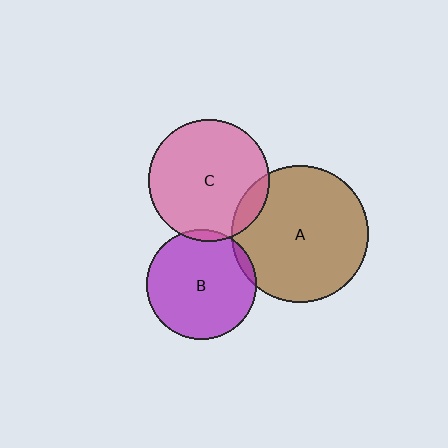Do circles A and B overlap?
Yes.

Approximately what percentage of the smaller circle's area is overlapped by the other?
Approximately 5%.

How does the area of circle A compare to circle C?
Approximately 1.3 times.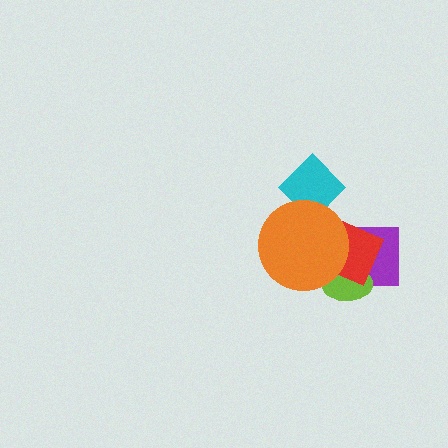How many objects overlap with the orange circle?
4 objects overlap with the orange circle.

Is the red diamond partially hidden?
Yes, it is partially covered by another shape.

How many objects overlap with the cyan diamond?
1 object overlaps with the cyan diamond.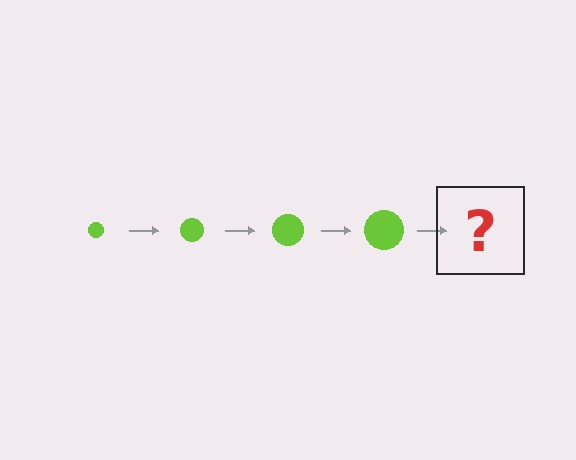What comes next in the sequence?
The next element should be a lime circle, larger than the previous one.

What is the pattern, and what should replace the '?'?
The pattern is that the circle gets progressively larger each step. The '?' should be a lime circle, larger than the previous one.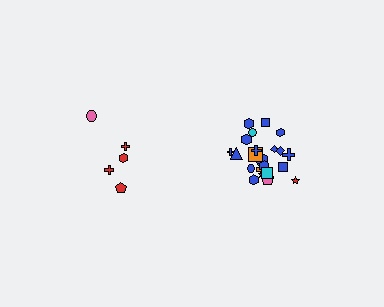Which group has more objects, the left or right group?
The right group.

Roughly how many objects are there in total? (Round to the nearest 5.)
Roughly 30 objects in total.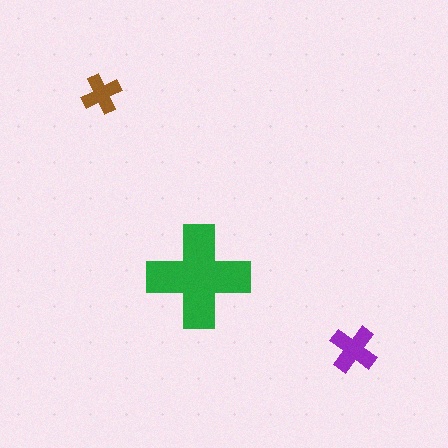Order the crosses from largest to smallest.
the green one, the purple one, the brown one.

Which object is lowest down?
The purple cross is bottommost.